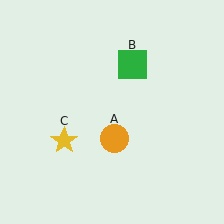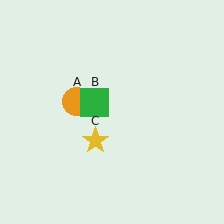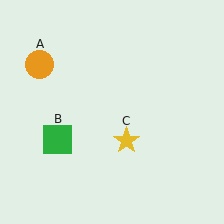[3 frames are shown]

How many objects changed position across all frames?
3 objects changed position: orange circle (object A), green square (object B), yellow star (object C).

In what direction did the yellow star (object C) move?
The yellow star (object C) moved right.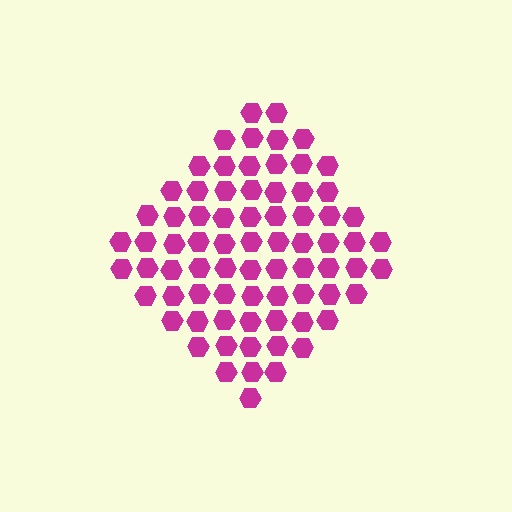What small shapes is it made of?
It is made of small hexagons.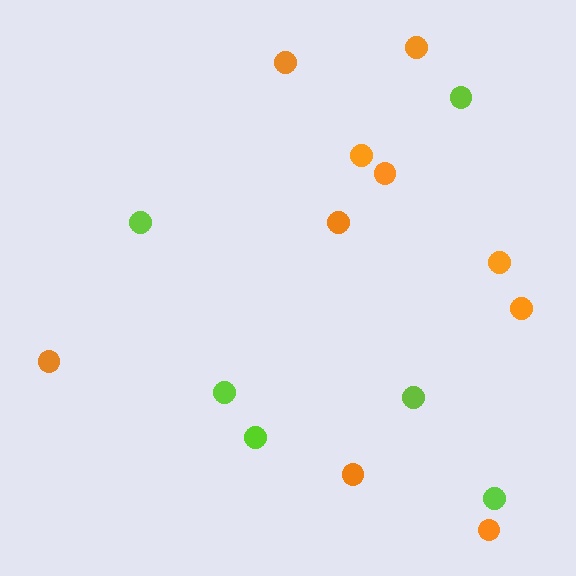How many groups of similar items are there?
There are 2 groups: one group of lime circles (6) and one group of orange circles (10).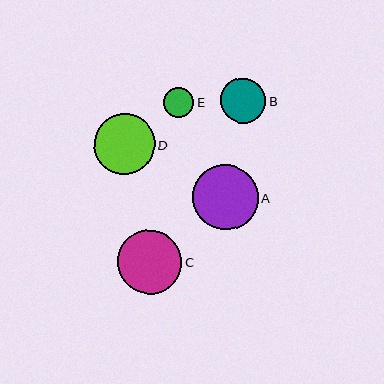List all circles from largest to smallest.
From largest to smallest: A, C, D, B, E.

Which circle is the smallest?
Circle E is the smallest with a size of approximately 30 pixels.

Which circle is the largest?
Circle A is the largest with a size of approximately 66 pixels.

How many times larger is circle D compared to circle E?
Circle D is approximately 2.0 times the size of circle E.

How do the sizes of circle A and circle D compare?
Circle A and circle D are approximately the same size.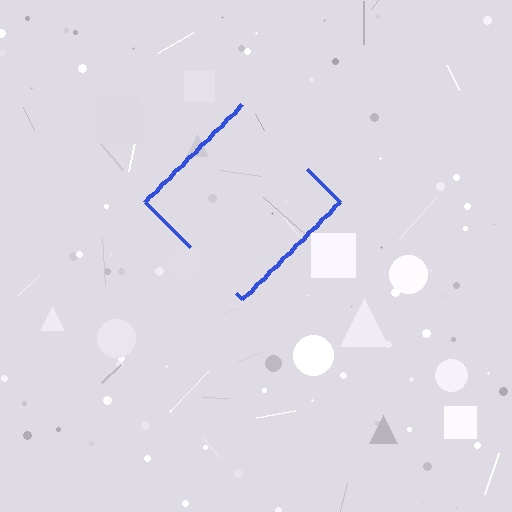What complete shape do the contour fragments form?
The contour fragments form a diamond.